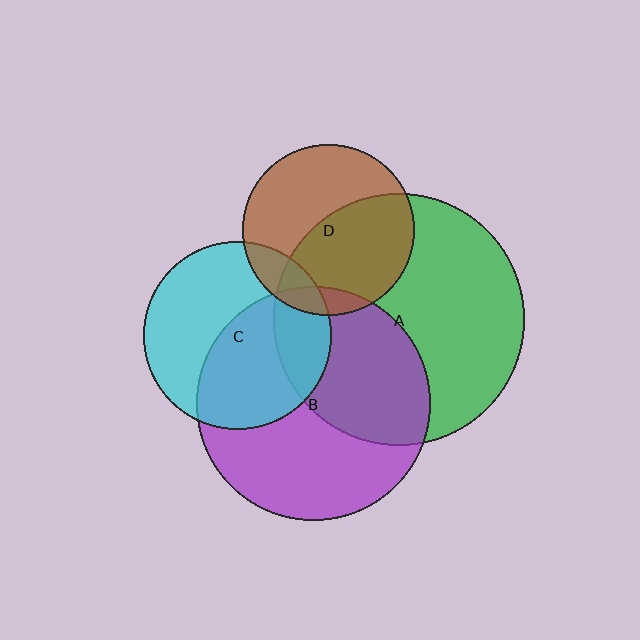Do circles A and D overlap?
Yes.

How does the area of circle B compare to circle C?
Approximately 1.5 times.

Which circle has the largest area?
Circle A (green).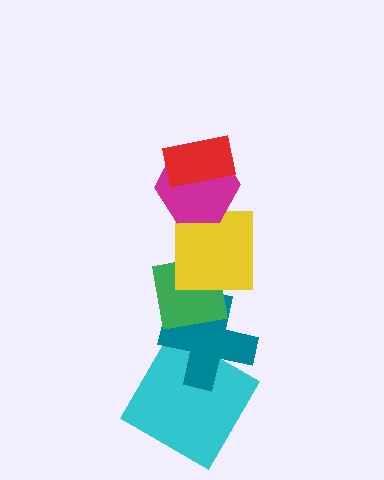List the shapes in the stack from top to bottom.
From top to bottom: the red rectangle, the magenta hexagon, the yellow square, the green square, the teal cross, the cyan square.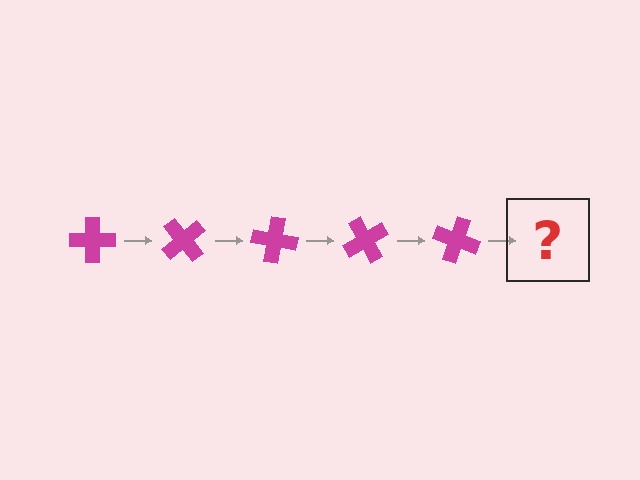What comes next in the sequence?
The next element should be a magenta cross rotated 250 degrees.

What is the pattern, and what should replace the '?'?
The pattern is that the cross rotates 50 degrees each step. The '?' should be a magenta cross rotated 250 degrees.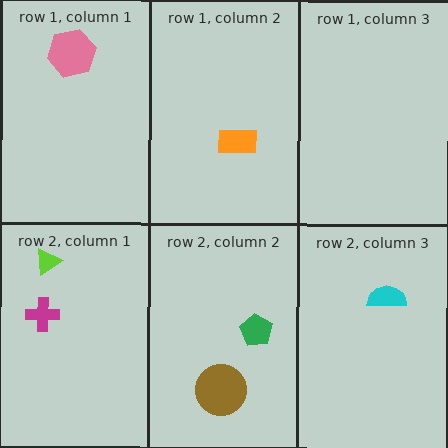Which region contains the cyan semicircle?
The row 2, column 3 region.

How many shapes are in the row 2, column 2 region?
2.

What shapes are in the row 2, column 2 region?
The brown circle, the green pentagon.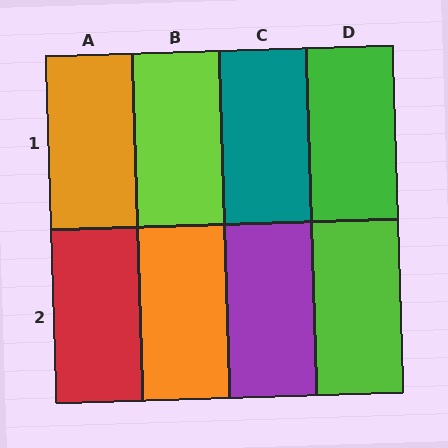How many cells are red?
1 cell is red.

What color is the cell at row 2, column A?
Red.